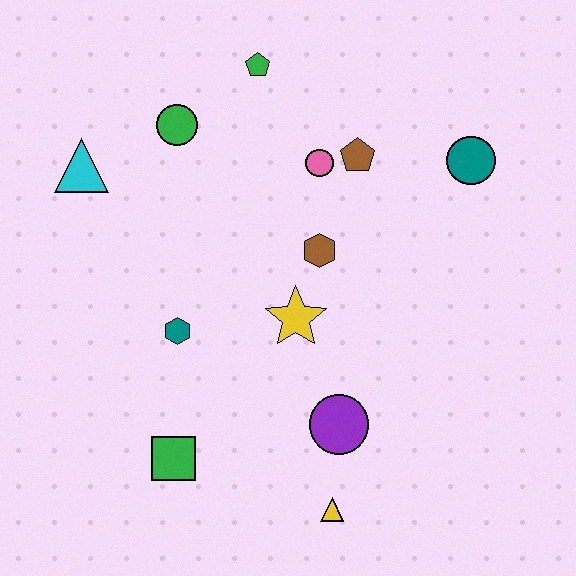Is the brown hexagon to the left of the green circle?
No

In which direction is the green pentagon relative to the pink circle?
The green pentagon is above the pink circle.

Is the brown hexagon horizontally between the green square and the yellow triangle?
Yes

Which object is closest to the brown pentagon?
The pink circle is closest to the brown pentagon.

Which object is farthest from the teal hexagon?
The teal circle is farthest from the teal hexagon.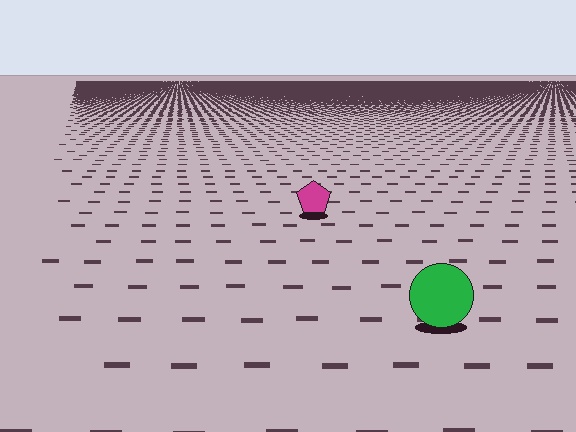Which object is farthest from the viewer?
The magenta pentagon is farthest from the viewer. It appears smaller and the ground texture around it is denser.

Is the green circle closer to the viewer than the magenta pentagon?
Yes. The green circle is closer — you can tell from the texture gradient: the ground texture is coarser near it.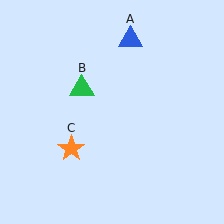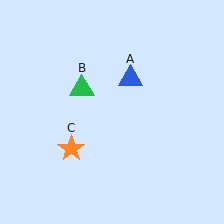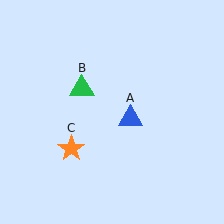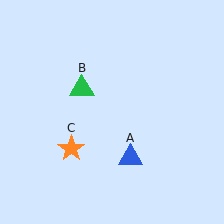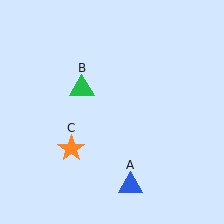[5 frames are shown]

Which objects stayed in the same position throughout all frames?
Green triangle (object B) and orange star (object C) remained stationary.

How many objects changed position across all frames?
1 object changed position: blue triangle (object A).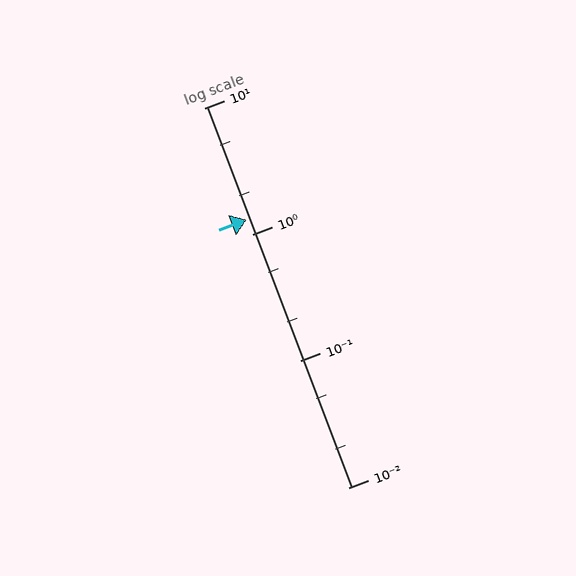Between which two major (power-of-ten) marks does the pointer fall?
The pointer is between 1 and 10.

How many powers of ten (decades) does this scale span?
The scale spans 3 decades, from 0.01 to 10.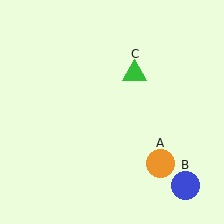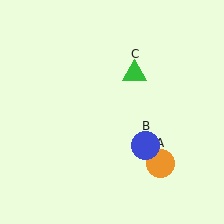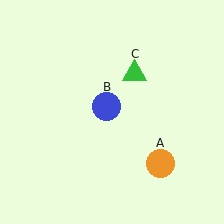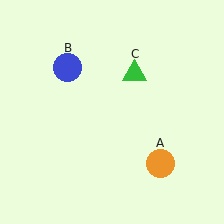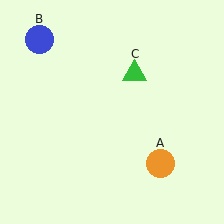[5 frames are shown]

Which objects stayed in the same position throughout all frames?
Orange circle (object A) and green triangle (object C) remained stationary.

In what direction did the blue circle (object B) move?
The blue circle (object B) moved up and to the left.